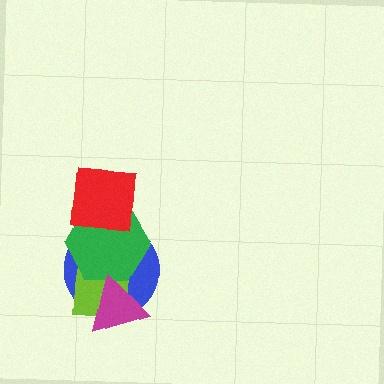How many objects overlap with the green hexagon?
4 objects overlap with the green hexagon.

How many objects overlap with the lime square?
3 objects overlap with the lime square.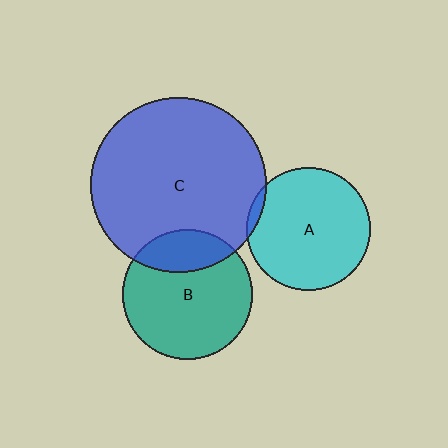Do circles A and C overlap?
Yes.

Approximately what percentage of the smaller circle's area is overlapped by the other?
Approximately 5%.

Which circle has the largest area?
Circle C (blue).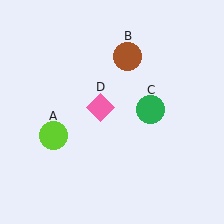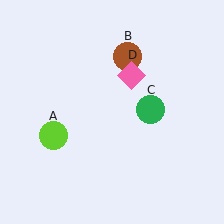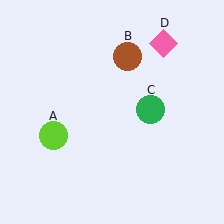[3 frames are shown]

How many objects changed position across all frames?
1 object changed position: pink diamond (object D).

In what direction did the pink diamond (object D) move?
The pink diamond (object D) moved up and to the right.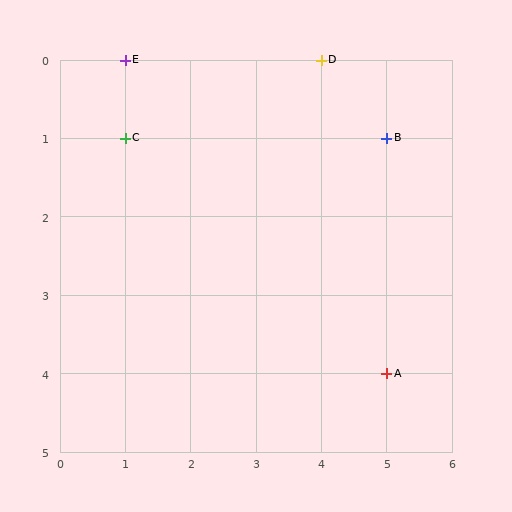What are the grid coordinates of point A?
Point A is at grid coordinates (5, 4).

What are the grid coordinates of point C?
Point C is at grid coordinates (1, 1).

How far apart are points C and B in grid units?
Points C and B are 4 columns apart.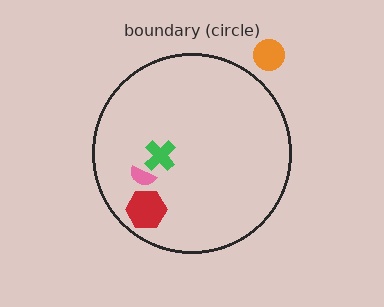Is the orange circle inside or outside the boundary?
Outside.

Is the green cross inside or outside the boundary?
Inside.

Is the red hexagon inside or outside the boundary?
Inside.